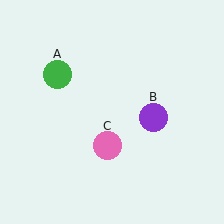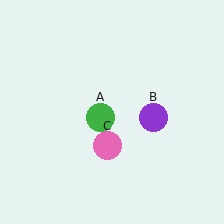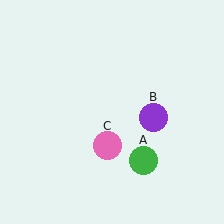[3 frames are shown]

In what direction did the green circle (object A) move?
The green circle (object A) moved down and to the right.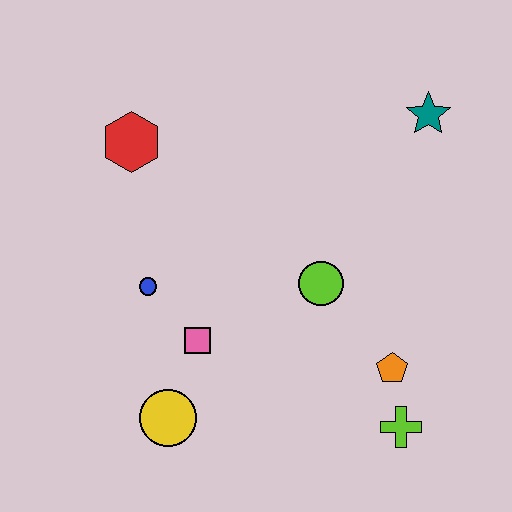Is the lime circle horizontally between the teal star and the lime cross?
No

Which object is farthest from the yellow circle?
The teal star is farthest from the yellow circle.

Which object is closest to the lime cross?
The orange pentagon is closest to the lime cross.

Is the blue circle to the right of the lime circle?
No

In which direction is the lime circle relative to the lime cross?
The lime circle is above the lime cross.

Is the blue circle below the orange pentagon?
No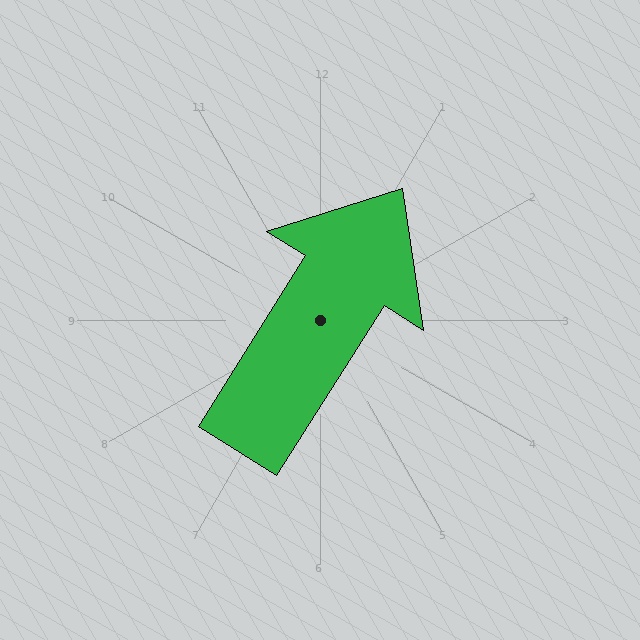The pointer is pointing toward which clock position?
Roughly 1 o'clock.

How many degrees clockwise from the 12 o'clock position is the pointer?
Approximately 32 degrees.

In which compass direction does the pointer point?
Northeast.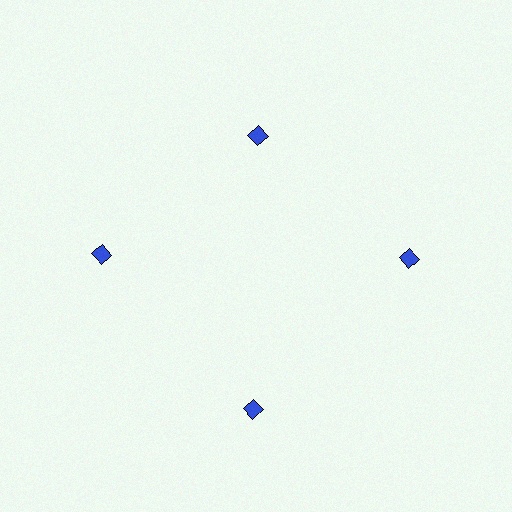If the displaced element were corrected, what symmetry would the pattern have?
It would have 4-fold rotational symmetry — the pattern would map onto itself every 90 degrees.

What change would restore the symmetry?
The symmetry would be restored by moving it outward, back onto the ring so that all 4 diamonds sit at equal angles and equal distance from the center.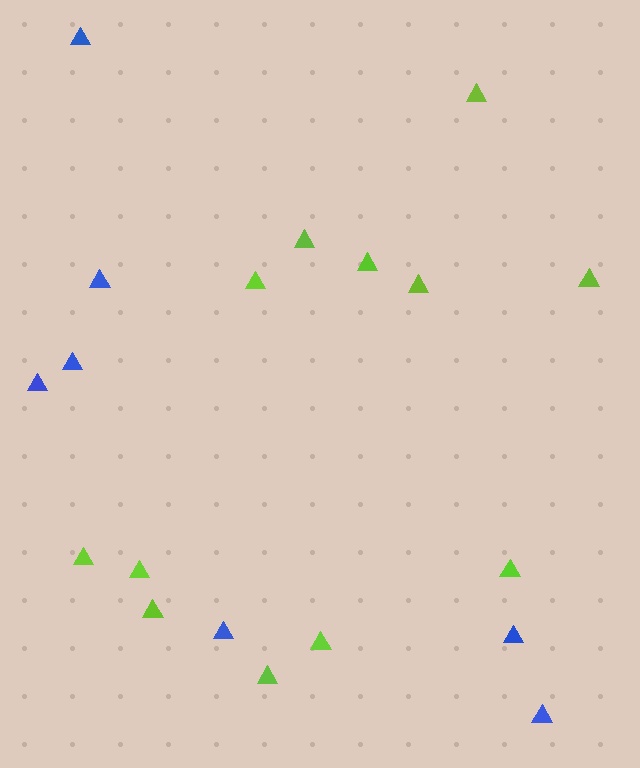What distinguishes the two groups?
There are 2 groups: one group of blue triangles (7) and one group of lime triangles (12).